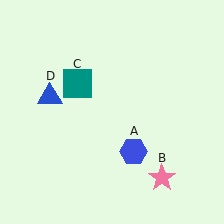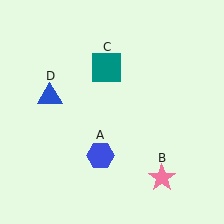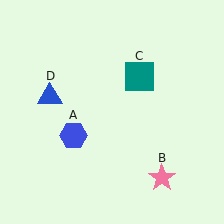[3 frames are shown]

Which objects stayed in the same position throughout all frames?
Pink star (object B) and blue triangle (object D) remained stationary.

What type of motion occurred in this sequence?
The blue hexagon (object A), teal square (object C) rotated clockwise around the center of the scene.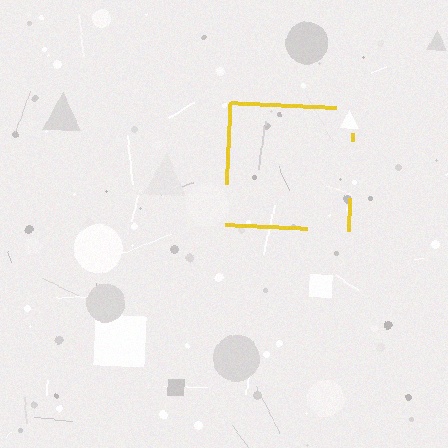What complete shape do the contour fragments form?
The contour fragments form a square.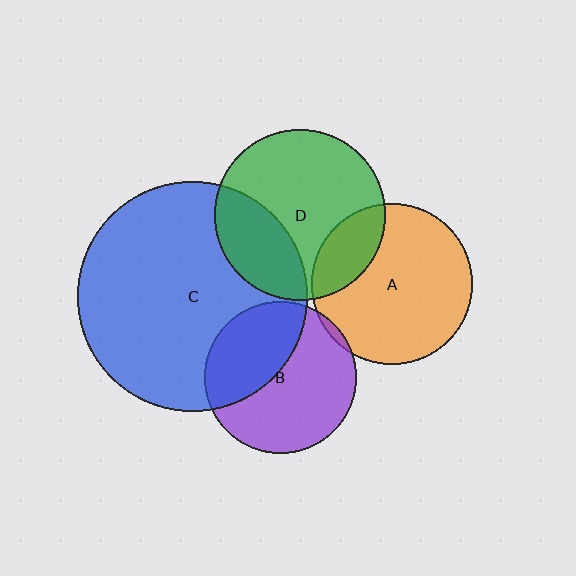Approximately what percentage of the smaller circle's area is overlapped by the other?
Approximately 40%.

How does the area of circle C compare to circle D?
Approximately 1.8 times.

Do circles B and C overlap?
Yes.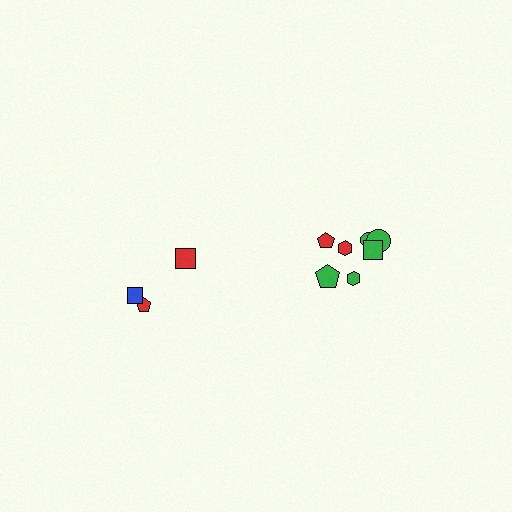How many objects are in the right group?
There are 7 objects.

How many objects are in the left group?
There are 3 objects.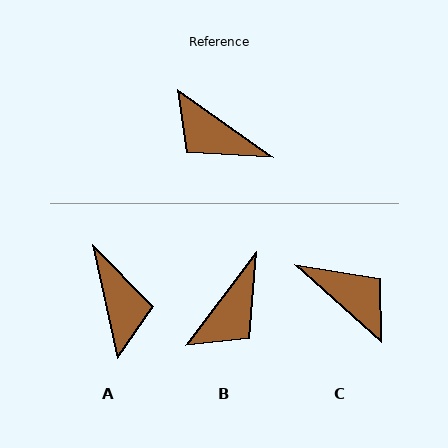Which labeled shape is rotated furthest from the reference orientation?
C, about 174 degrees away.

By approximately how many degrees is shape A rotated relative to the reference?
Approximately 138 degrees counter-clockwise.